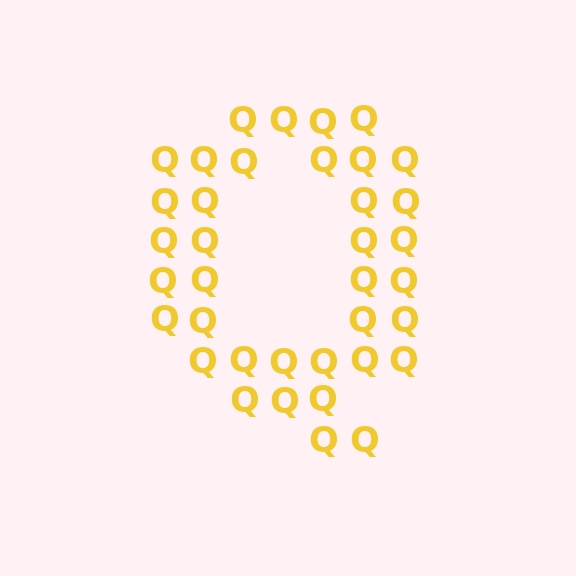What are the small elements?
The small elements are letter Q's.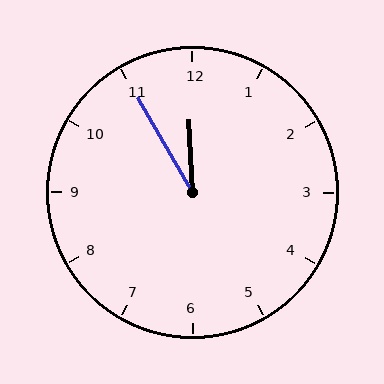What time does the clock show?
11:55.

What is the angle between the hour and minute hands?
Approximately 28 degrees.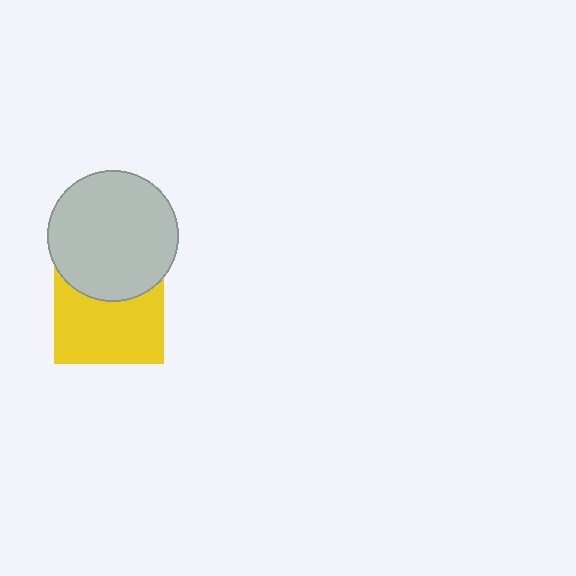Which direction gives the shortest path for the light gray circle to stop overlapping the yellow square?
Moving up gives the shortest separation.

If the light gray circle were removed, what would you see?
You would see the complete yellow square.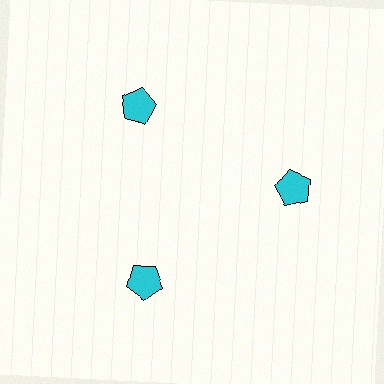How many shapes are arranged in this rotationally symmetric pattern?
There are 3 shapes, arranged in 3 groups of 1.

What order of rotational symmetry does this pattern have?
This pattern has 3-fold rotational symmetry.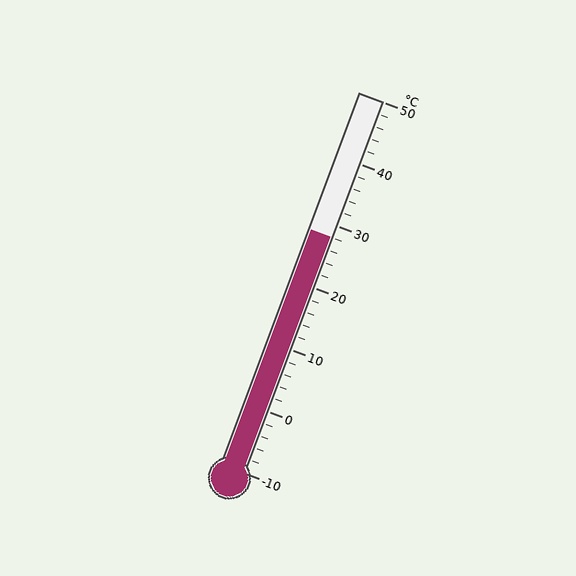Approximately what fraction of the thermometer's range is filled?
The thermometer is filled to approximately 65% of its range.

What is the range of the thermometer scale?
The thermometer scale ranges from -10°C to 50°C.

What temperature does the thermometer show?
The thermometer shows approximately 28°C.